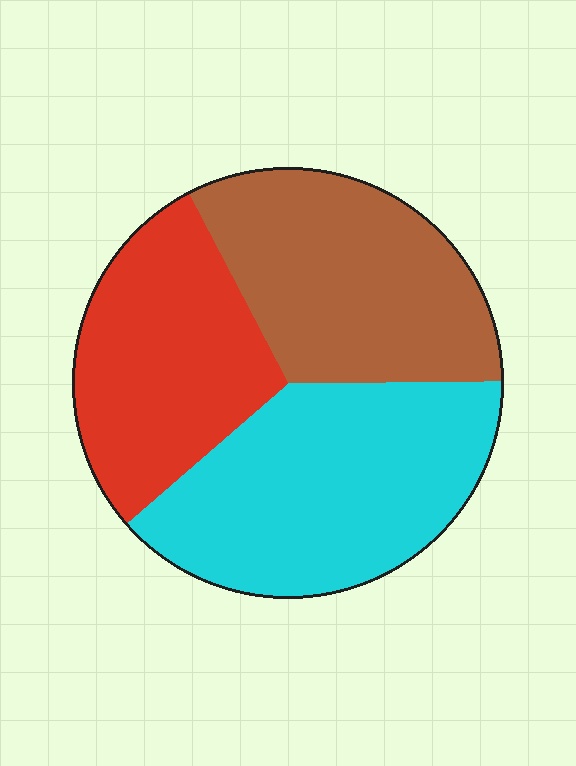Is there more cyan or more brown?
Cyan.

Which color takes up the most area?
Cyan, at roughly 40%.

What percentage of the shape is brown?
Brown covers 33% of the shape.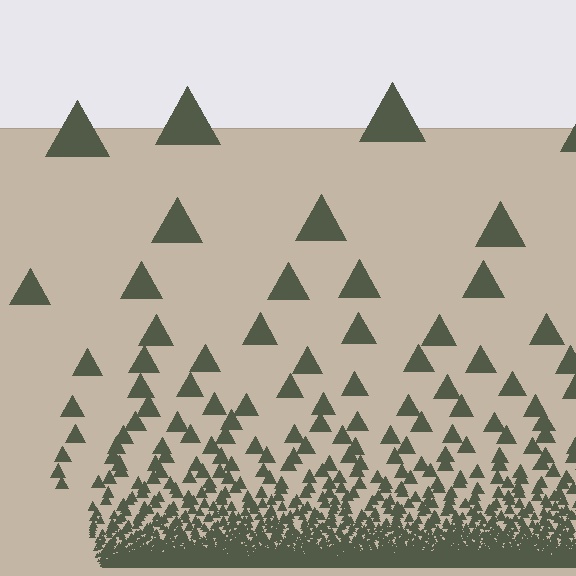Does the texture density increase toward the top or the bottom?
Density increases toward the bottom.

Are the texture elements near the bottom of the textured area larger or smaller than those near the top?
Smaller. The gradient is inverted — elements near the bottom are smaller and denser.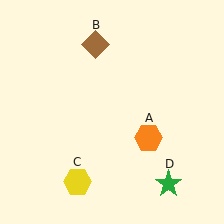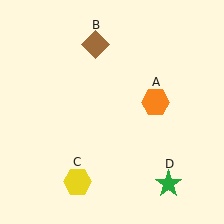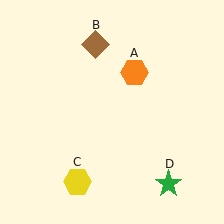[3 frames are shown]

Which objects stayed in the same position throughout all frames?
Brown diamond (object B) and yellow hexagon (object C) and green star (object D) remained stationary.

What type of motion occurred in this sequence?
The orange hexagon (object A) rotated counterclockwise around the center of the scene.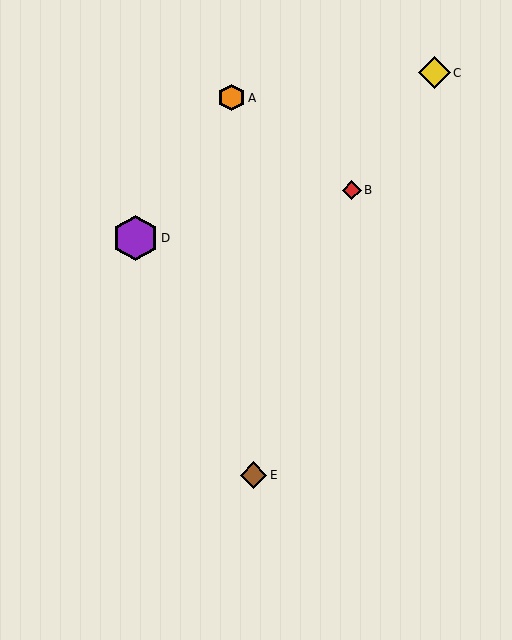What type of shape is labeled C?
Shape C is a yellow diamond.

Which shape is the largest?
The purple hexagon (labeled D) is the largest.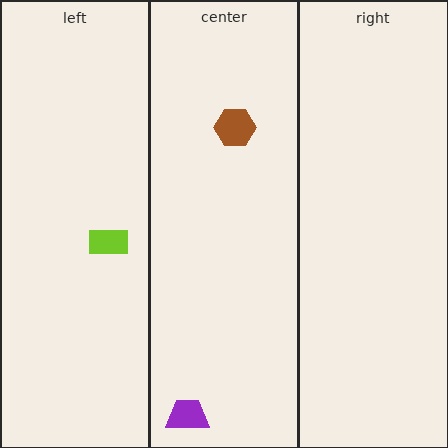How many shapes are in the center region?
2.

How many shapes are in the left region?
1.